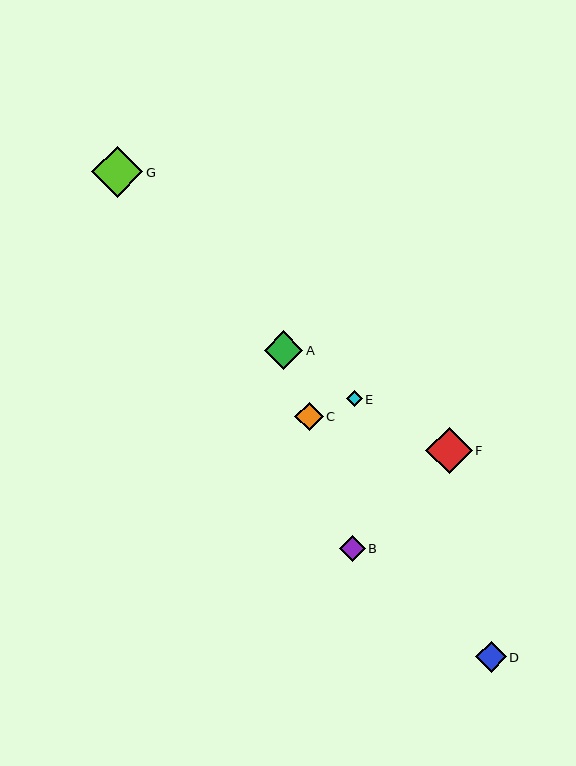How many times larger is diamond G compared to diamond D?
Diamond G is approximately 1.7 times the size of diamond D.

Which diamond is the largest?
Diamond G is the largest with a size of approximately 51 pixels.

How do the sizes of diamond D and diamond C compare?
Diamond D and diamond C are approximately the same size.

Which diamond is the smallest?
Diamond E is the smallest with a size of approximately 16 pixels.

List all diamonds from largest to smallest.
From largest to smallest: G, F, A, D, C, B, E.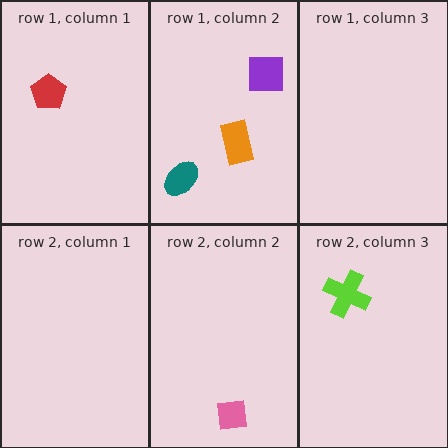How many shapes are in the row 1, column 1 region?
1.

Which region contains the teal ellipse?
The row 1, column 2 region.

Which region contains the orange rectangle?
The row 1, column 2 region.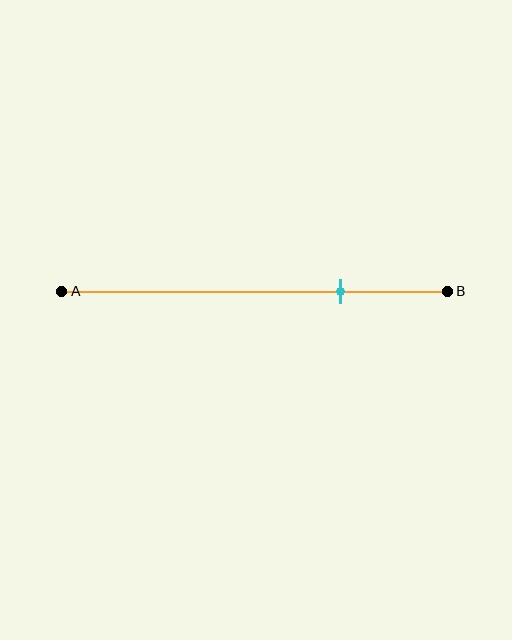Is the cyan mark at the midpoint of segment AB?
No, the mark is at about 70% from A, not at the 50% midpoint.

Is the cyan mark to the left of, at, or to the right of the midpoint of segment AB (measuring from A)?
The cyan mark is to the right of the midpoint of segment AB.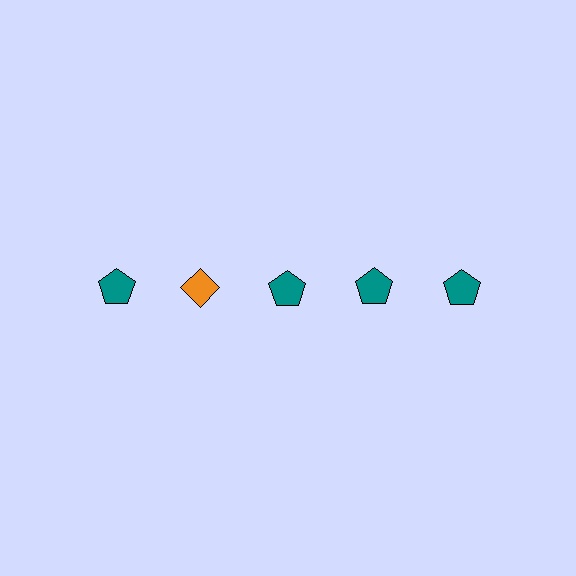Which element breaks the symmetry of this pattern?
The orange diamond in the top row, second from left column breaks the symmetry. All other shapes are teal pentagons.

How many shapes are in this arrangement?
There are 5 shapes arranged in a grid pattern.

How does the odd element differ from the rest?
It differs in both color (orange instead of teal) and shape (diamond instead of pentagon).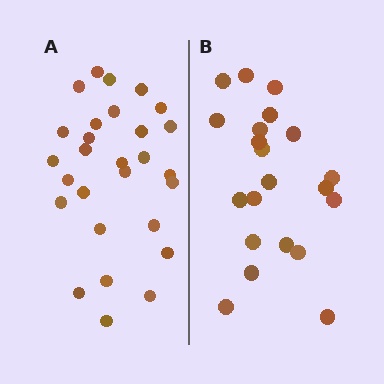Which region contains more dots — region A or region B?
Region A (the left region) has more dots.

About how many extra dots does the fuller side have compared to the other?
Region A has roughly 8 or so more dots than region B.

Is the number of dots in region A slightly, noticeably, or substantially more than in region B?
Region A has noticeably more, but not dramatically so. The ratio is roughly 1.3 to 1.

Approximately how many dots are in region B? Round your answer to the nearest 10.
About 20 dots. (The exact count is 21, which rounds to 20.)